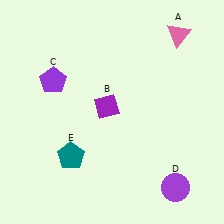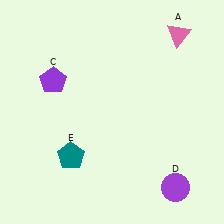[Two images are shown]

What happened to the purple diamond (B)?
The purple diamond (B) was removed in Image 2. It was in the top-left area of Image 1.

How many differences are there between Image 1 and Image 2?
There is 1 difference between the two images.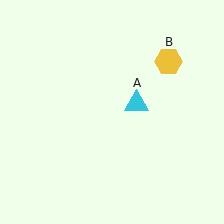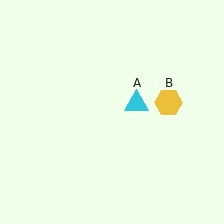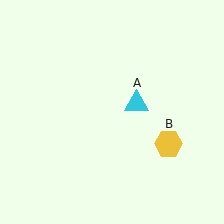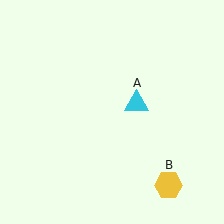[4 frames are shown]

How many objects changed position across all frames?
1 object changed position: yellow hexagon (object B).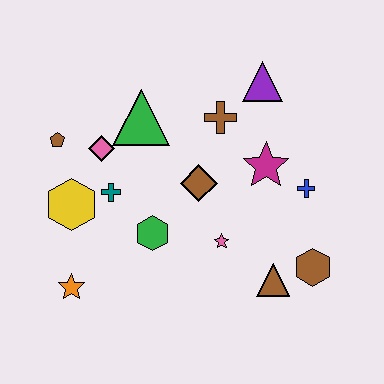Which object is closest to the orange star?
The yellow hexagon is closest to the orange star.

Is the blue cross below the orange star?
No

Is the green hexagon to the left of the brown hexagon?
Yes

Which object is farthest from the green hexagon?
The purple triangle is farthest from the green hexagon.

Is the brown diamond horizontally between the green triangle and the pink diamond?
No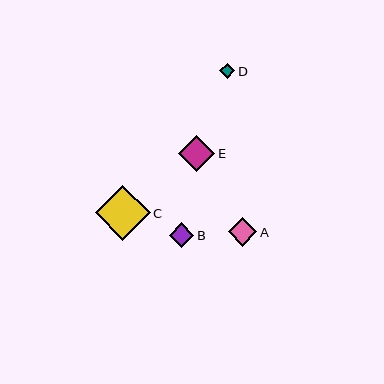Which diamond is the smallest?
Diamond D is the smallest with a size of approximately 16 pixels.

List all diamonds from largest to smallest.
From largest to smallest: C, E, A, B, D.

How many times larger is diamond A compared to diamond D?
Diamond A is approximately 1.8 times the size of diamond D.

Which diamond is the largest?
Diamond C is the largest with a size of approximately 55 pixels.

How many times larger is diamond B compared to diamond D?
Diamond B is approximately 1.6 times the size of diamond D.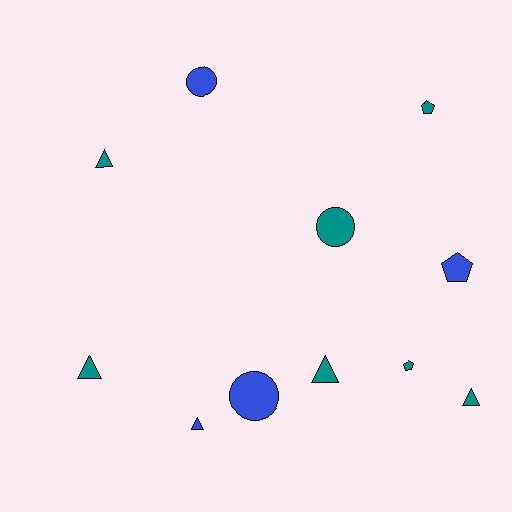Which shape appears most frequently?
Triangle, with 5 objects.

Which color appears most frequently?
Teal, with 7 objects.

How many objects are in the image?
There are 11 objects.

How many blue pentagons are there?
There is 1 blue pentagon.